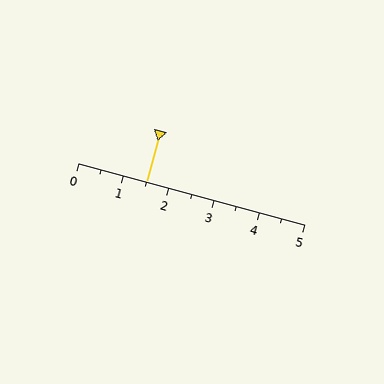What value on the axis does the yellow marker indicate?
The marker indicates approximately 1.5.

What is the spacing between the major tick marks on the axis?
The major ticks are spaced 1 apart.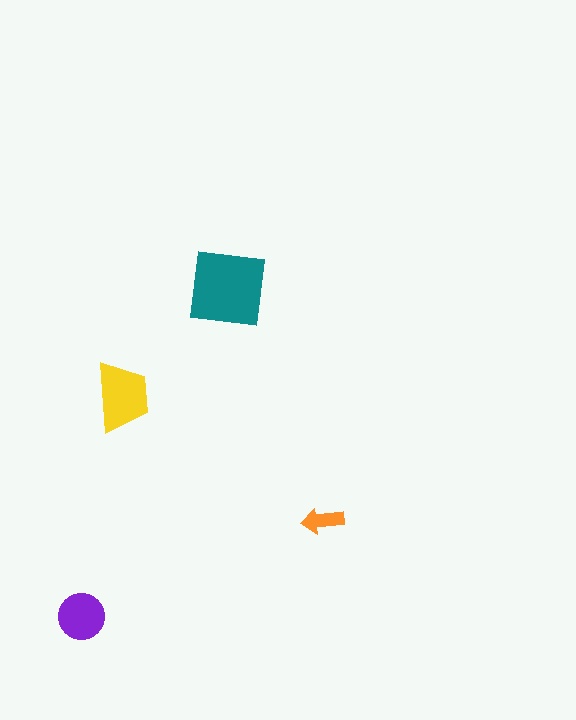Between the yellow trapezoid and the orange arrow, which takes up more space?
The yellow trapezoid.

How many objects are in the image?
There are 4 objects in the image.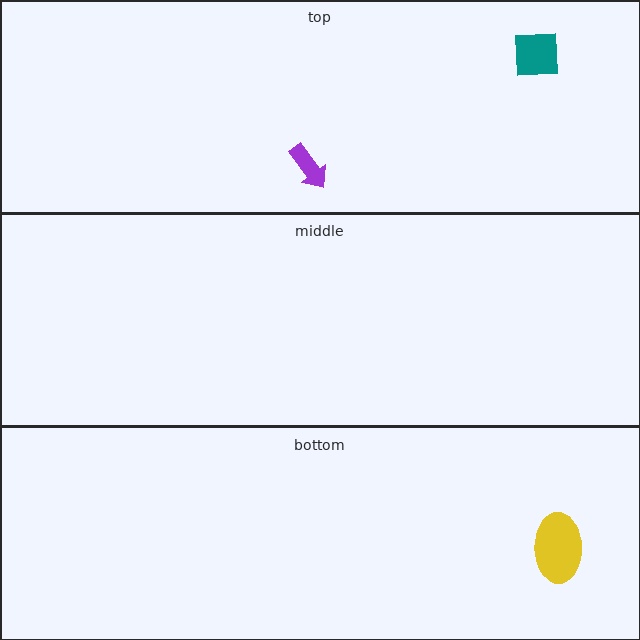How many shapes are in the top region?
2.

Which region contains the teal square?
The top region.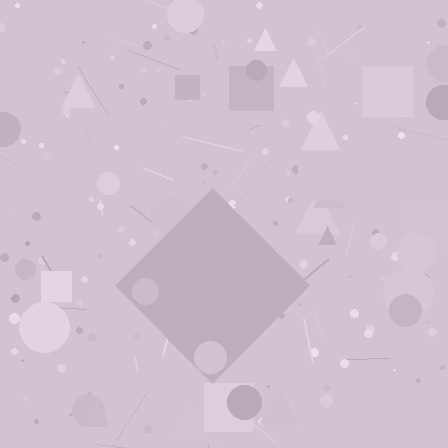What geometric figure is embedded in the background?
A diamond is embedded in the background.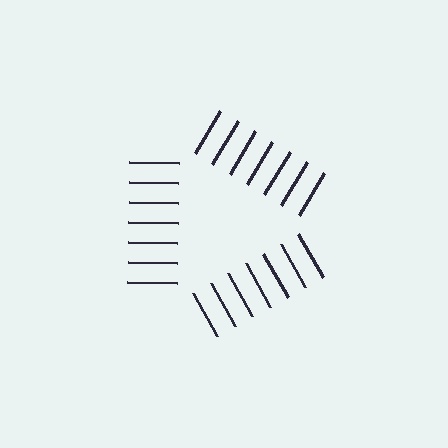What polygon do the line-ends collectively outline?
An illusory triangle — the line segments terminate on its edges but no continuous stroke is drawn.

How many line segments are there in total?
21 — 7 along each of the 3 edges.